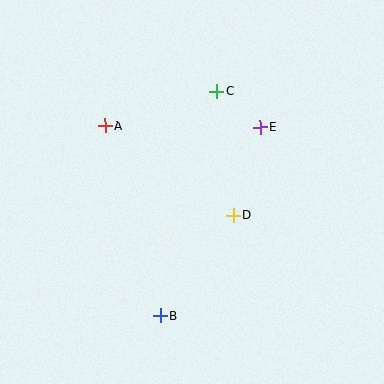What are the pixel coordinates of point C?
Point C is at (217, 91).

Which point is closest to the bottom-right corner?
Point D is closest to the bottom-right corner.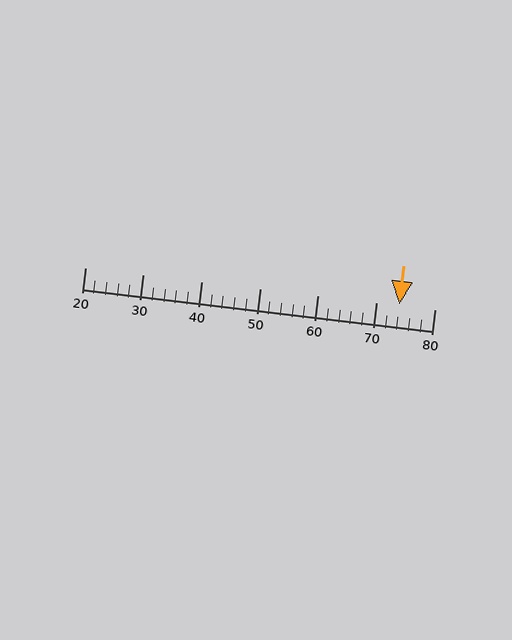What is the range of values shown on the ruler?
The ruler shows values from 20 to 80.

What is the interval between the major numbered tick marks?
The major tick marks are spaced 10 units apart.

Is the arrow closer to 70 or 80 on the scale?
The arrow is closer to 70.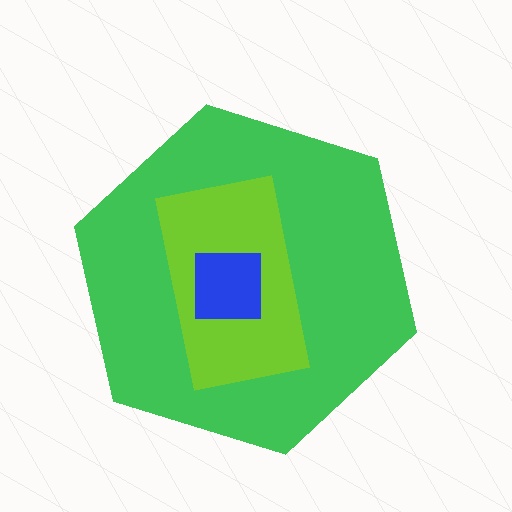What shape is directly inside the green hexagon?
The lime rectangle.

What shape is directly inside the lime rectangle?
The blue square.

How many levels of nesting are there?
3.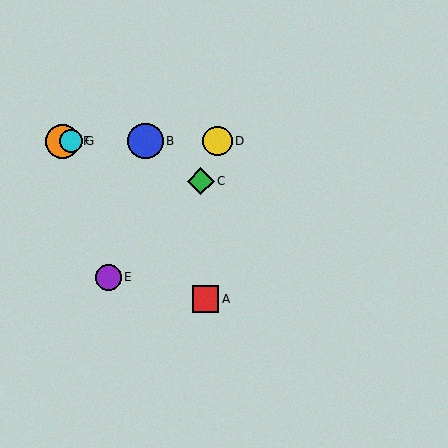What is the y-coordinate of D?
Object D is at y≈141.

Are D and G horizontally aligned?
Yes, both are at y≈141.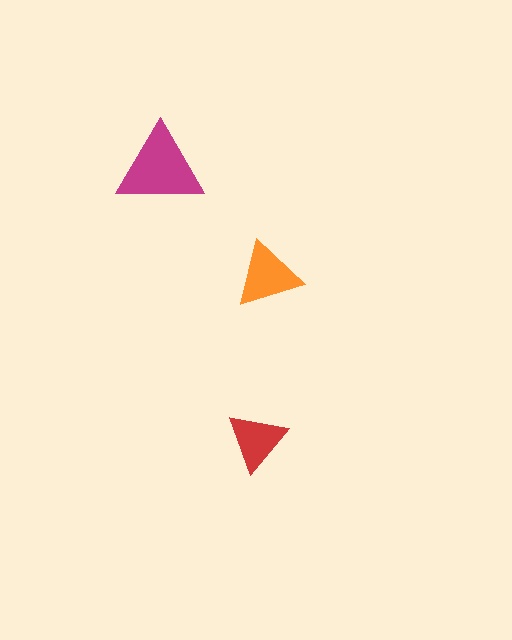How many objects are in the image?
There are 3 objects in the image.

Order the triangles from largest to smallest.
the magenta one, the orange one, the red one.